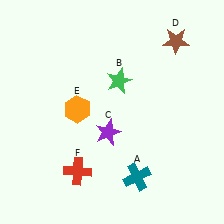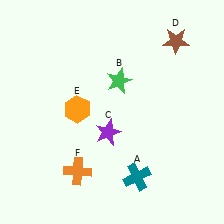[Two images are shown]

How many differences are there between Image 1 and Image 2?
There is 1 difference between the two images.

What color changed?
The cross (F) changed from red in Image 1 to orange in Image 2.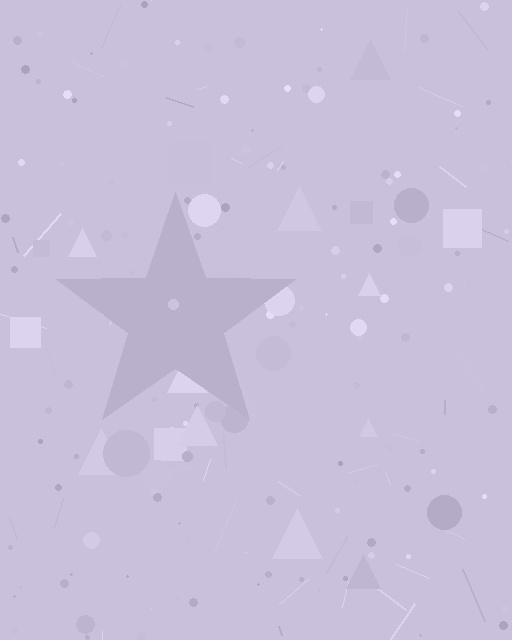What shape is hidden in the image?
A star is hidden in the image.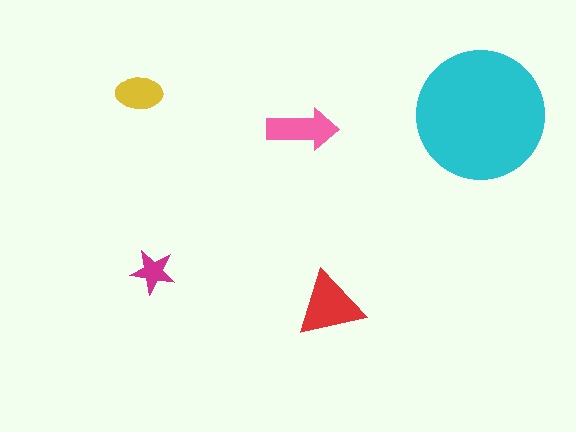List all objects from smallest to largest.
The magenta star, the yellow ellipse, the pink arrow, the red triangle, the cyan circle.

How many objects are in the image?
There are 5 objects in the image.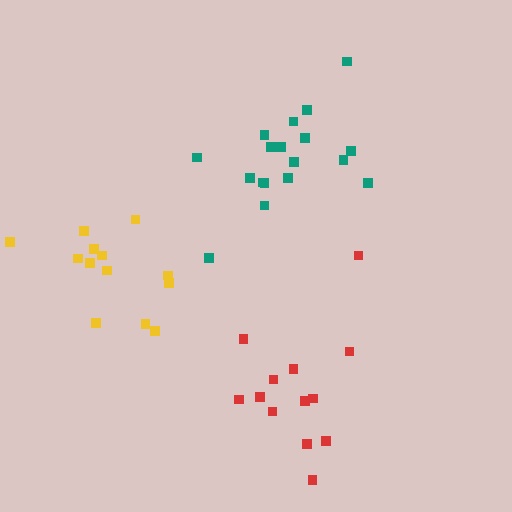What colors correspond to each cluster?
The clusters are colored: yellow, red, teal.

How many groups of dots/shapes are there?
There are 3 groups.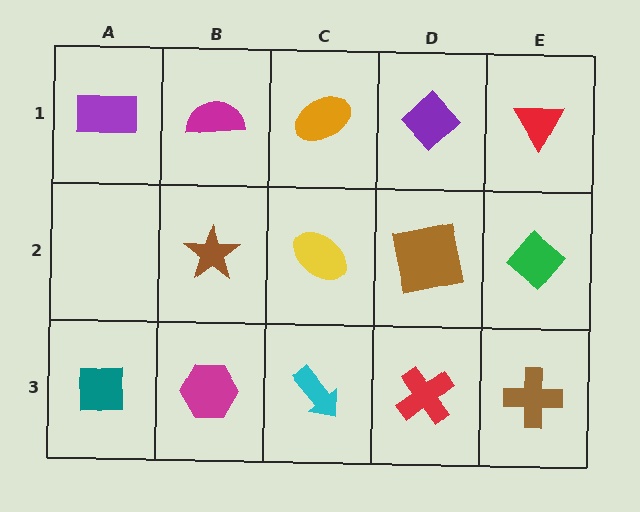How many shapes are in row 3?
5 shapes.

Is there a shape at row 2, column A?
No, that cell is empty.